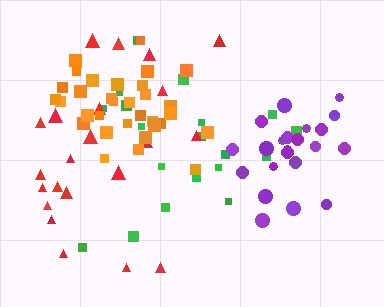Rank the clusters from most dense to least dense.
orange, purple, green, red.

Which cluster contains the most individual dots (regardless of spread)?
Orange (33).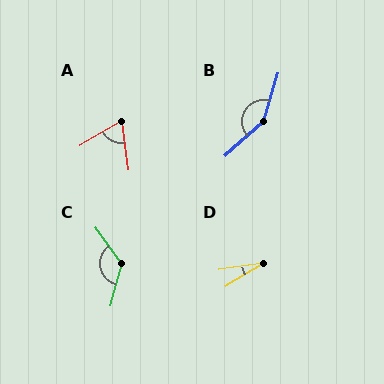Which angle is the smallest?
D, at approximately 23 degrees.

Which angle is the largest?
B, at approximately 149 degrees.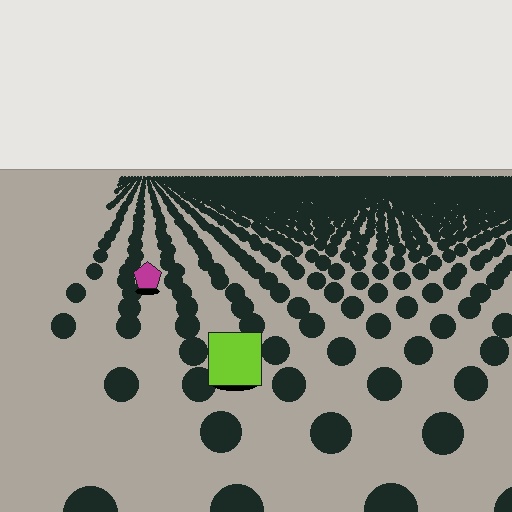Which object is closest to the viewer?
The lime square is closest. The texture marks near it are larger and more spread out.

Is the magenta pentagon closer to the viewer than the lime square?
No. The lime square is closer — you can tell from the texture gradient: the ground texture is coarser near it.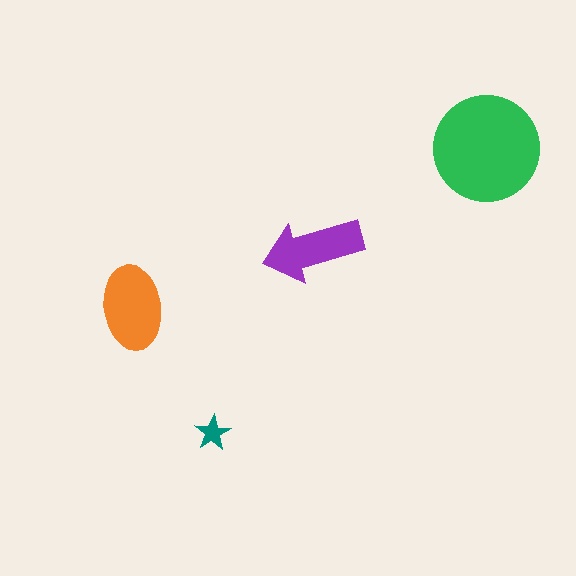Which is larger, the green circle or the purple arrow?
The green circle.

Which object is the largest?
The green circle.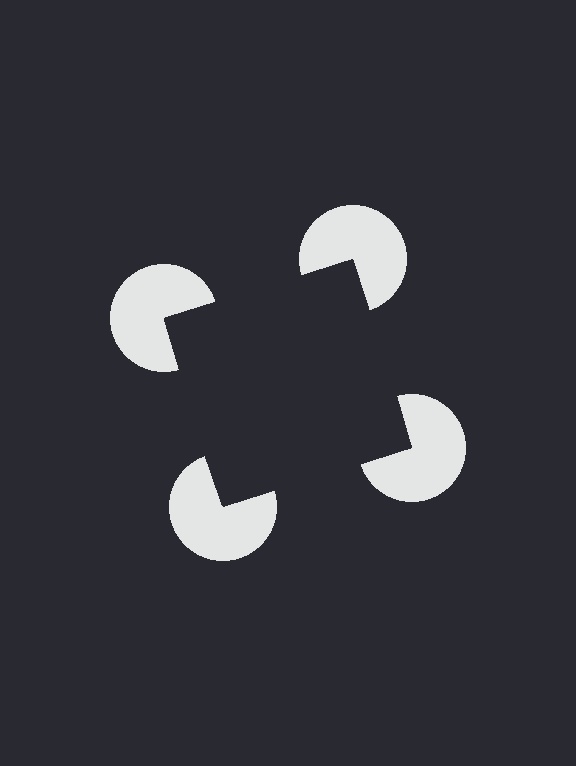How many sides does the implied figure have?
4 sides.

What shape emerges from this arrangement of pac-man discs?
An illusory square — its edges are inferred from the aligned wedge cuts in the pac-man discs, not physically drawn.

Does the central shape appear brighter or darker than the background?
It typically appears slightly darker than the background, even though no actual brightness change is drawn.